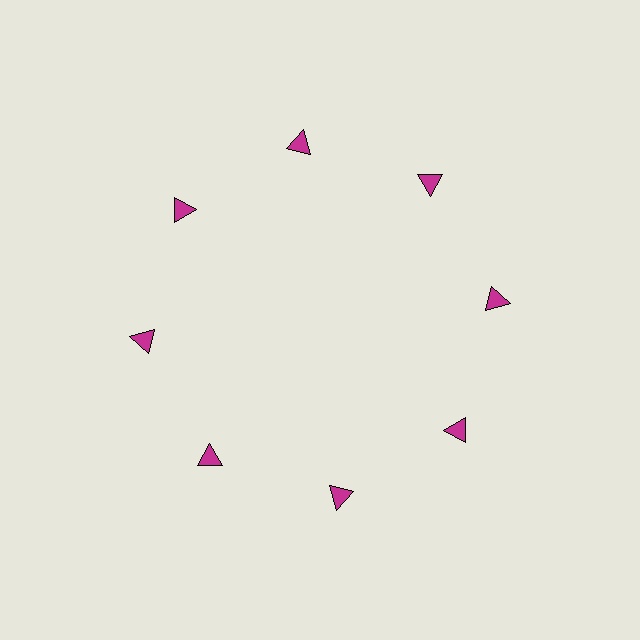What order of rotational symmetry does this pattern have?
This pattern has 8-fold rotational symmetry.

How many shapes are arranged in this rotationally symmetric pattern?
There are 8 shapes, arranged in 8 groups of 1.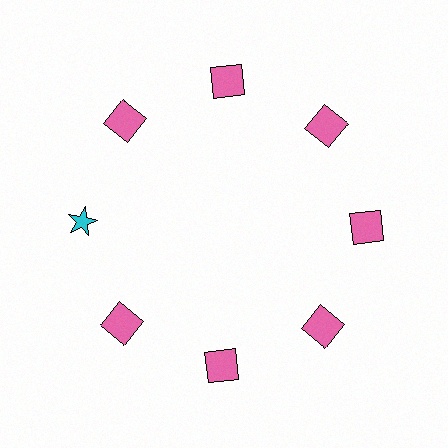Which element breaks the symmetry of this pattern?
The cyan star at roughly the 9 o'clock position breaks the symmetry. All other shapes are pink squares.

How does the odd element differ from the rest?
It differs in both color (cyan instead of pink) and shape (star instead of square).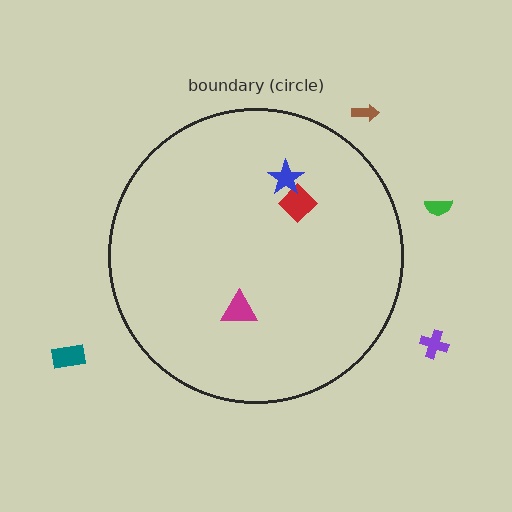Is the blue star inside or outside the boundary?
Inside.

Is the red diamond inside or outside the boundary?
Inside.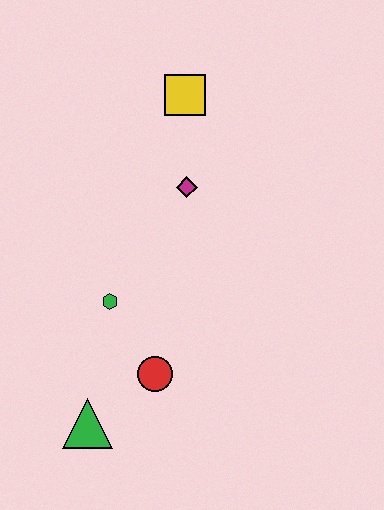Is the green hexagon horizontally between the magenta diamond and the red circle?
No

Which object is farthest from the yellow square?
The green triangle is farthest from the yellow square.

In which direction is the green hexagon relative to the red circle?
The green hexagon is above the red circle.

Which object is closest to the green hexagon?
The red circle is closest to the green hexagon.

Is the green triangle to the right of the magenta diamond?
No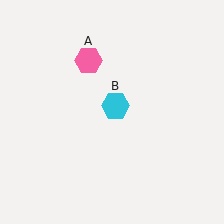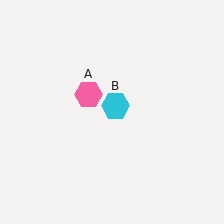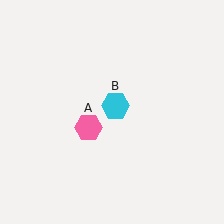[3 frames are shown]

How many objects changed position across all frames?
1 object changed position: pink hexagon (object A).